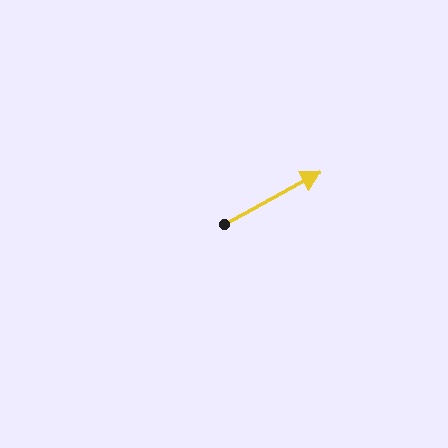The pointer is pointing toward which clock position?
Roughly 2 o'clock.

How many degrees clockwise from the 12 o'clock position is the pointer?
Approximately 62 degrees.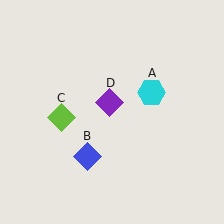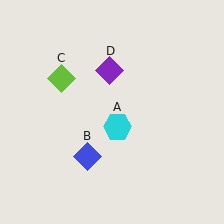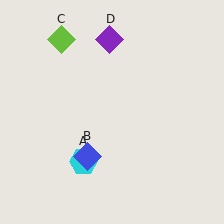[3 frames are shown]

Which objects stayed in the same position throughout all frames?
Blue diamond (object B) remained stationary.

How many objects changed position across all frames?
3 objects changed position: cyan hexagon (object A), lime diamond (object C), purple diamond (object D).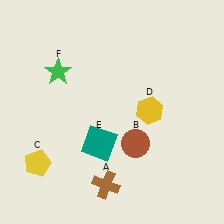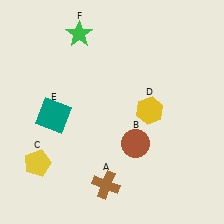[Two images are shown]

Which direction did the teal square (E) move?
The teal square (E) moved left.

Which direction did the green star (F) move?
The green star (F) moved up.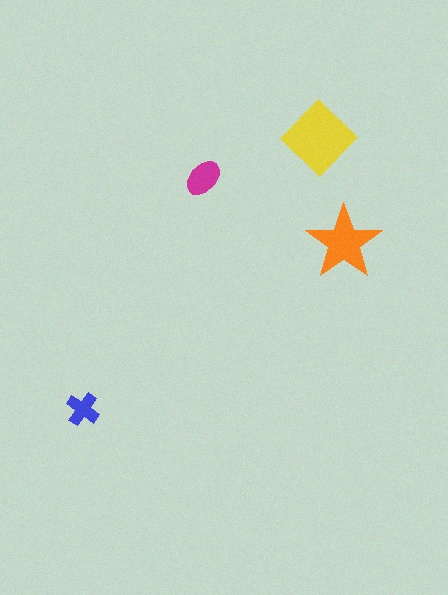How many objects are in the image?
There are 4 objects in the image.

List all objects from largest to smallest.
The yellow diamond, the orange star, the magenta ellipse, the blue cross.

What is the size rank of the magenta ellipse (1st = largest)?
3rd.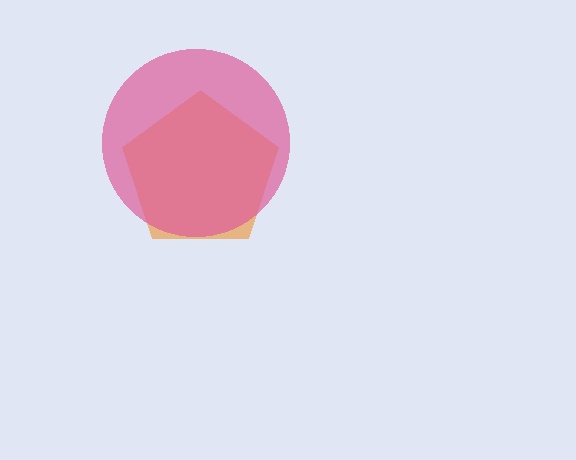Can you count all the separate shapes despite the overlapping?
Yes, there are 2 separate shapes.